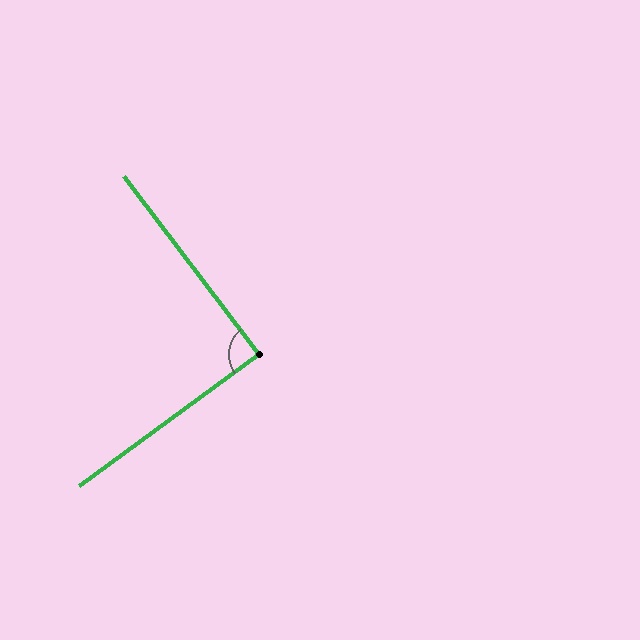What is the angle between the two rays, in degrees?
Approximately 89 degrees.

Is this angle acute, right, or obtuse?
It is approximately a right angle.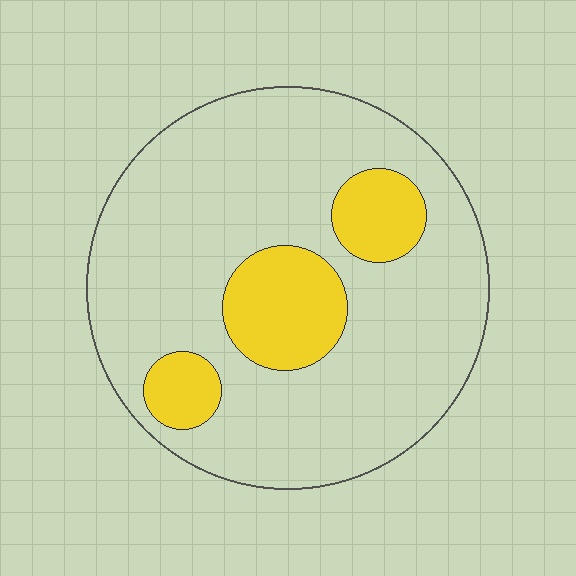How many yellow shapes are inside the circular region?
3.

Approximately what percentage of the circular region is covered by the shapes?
Approximately 20%.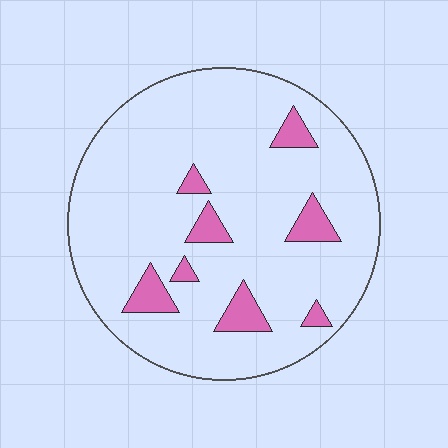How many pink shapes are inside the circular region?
8.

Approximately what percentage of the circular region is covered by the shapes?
Approximately 10%.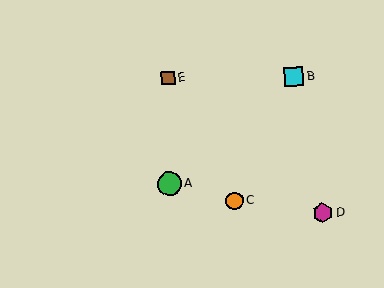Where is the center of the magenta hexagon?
The center of the magenta hexagon is at (323, 213).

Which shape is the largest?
The green circle (labeled A) is the largest.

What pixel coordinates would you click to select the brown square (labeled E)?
Click at (168, 78) to select the brown square E.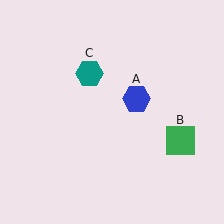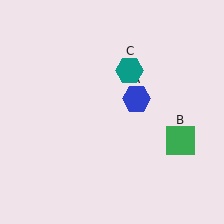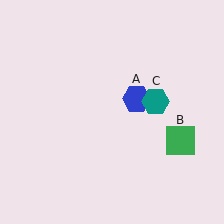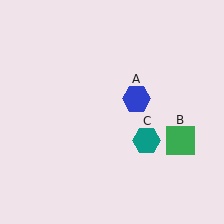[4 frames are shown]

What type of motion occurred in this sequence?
The teal hexagon (object C) rotated clockwise around the center of the scene.